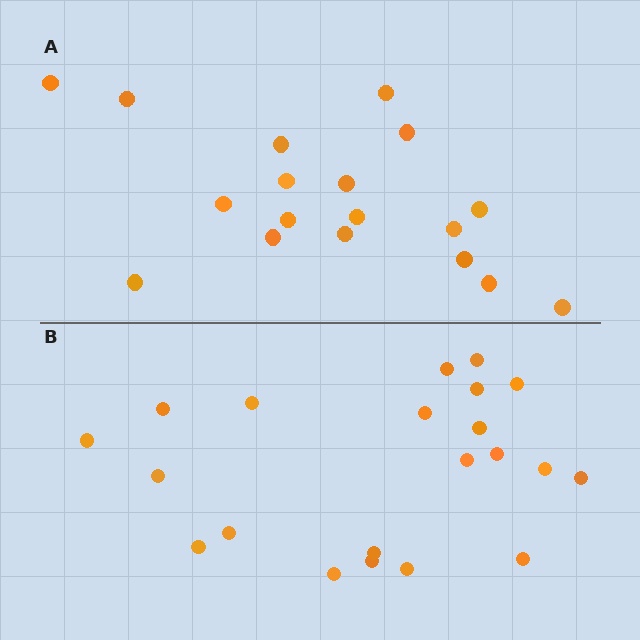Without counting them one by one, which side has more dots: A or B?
Region B (the bottom region) has more dots.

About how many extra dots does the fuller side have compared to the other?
Region B has just a few more — roughly 2 or 3 more dots than region A.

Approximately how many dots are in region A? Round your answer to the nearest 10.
About 20 dots. (The exact count is 18, which rounds to 20.)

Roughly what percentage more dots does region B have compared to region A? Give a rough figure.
About 15% more.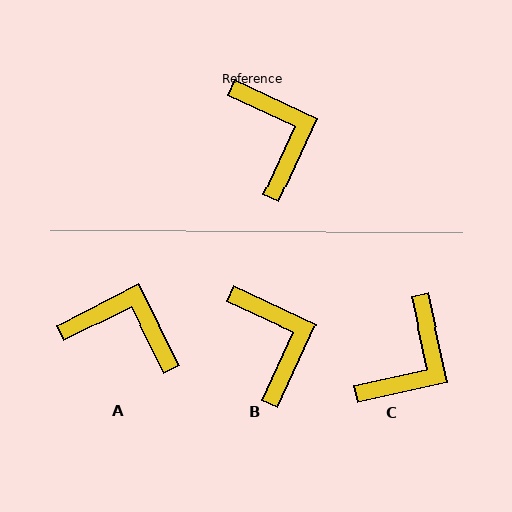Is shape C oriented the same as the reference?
No, it is off by about 52 degrees.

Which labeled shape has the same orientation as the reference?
B.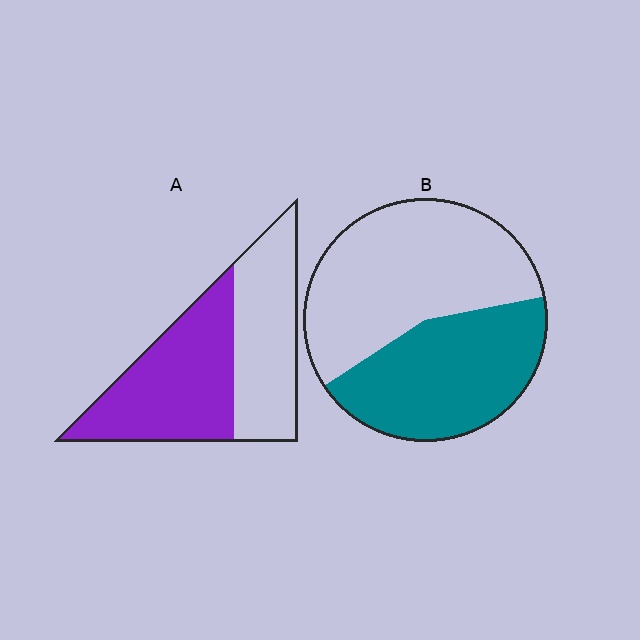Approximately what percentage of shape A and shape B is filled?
A is approximately 55% and B is approximately 45%.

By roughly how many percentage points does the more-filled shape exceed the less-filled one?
By roughly 10 percentage points (A over B).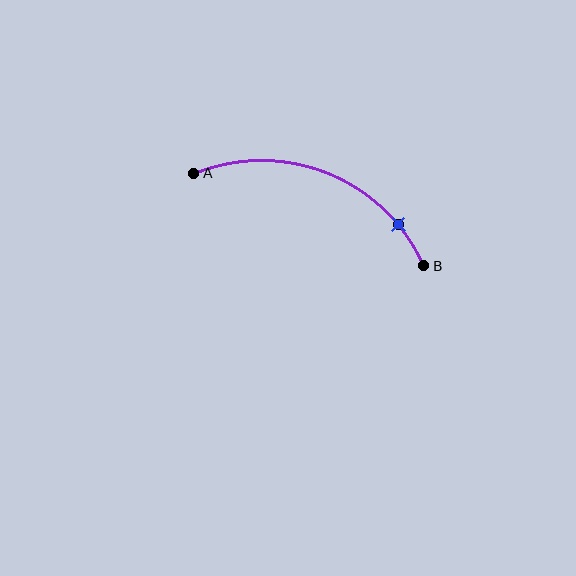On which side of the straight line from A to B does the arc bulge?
The arc bulges above the straight line connecting A and B.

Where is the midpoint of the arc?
The arc midpoint is the point on the curve farthest from the straight line joining A and B. It sits above that line.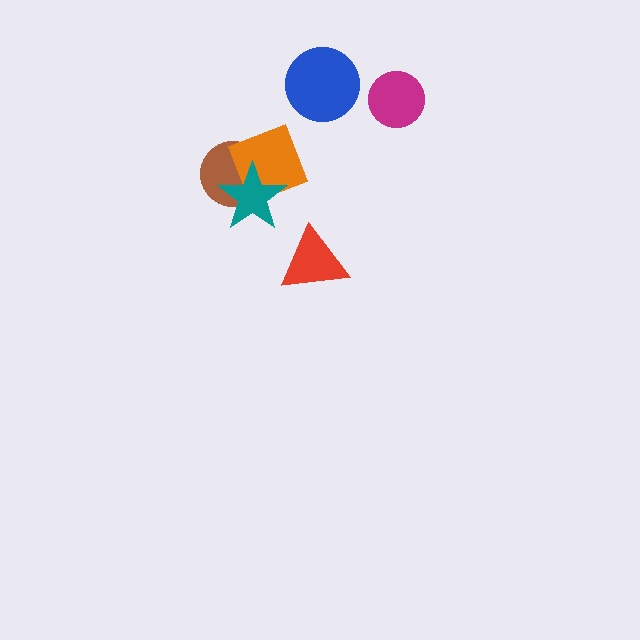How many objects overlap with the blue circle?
0 objects overlap with the blue circle.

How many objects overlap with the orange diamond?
2 objects overlap with the orange diamond.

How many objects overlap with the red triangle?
0 objects overlap with the red triangle.